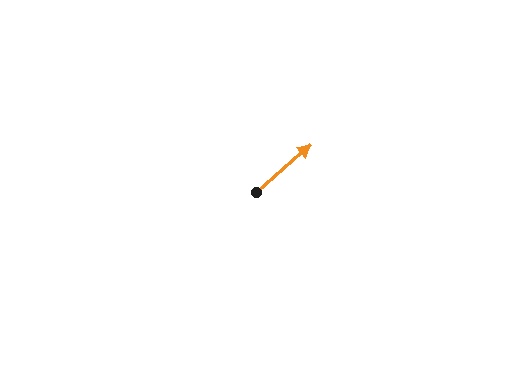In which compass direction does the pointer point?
Northeast.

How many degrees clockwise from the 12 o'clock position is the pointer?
Approximately 49 degrees.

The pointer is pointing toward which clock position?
Roughly 2 o'clock.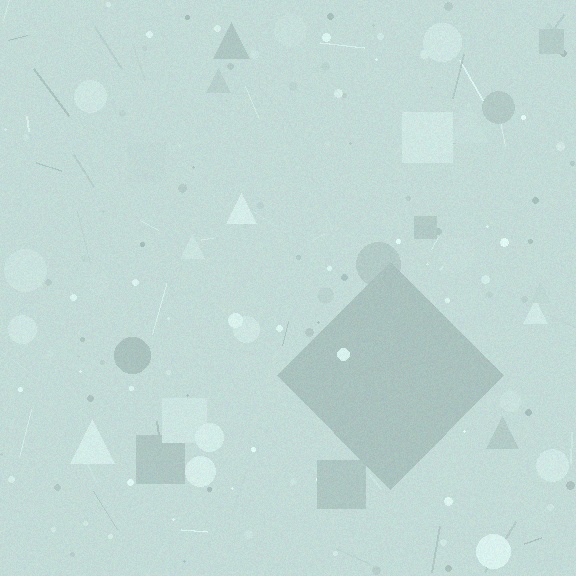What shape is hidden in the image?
A diamond is hidden in the image.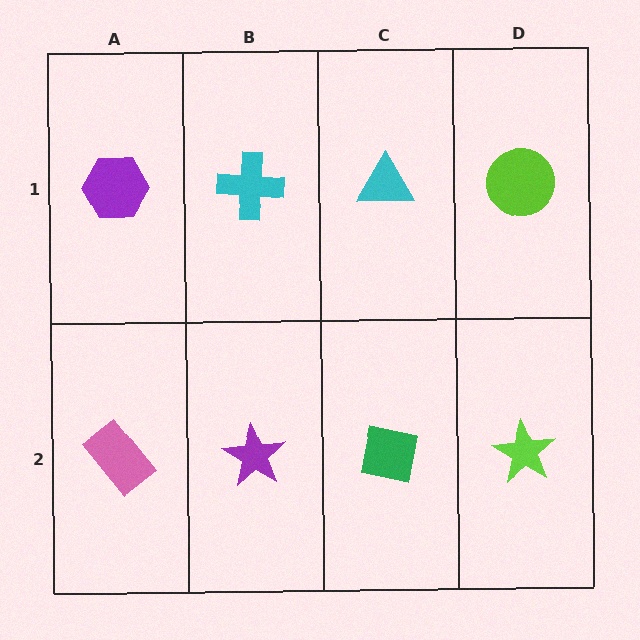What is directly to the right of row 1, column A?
A cyan cross.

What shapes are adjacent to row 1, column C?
A green square (row 2, column C), a cyan cross (row 1, column B), a lime circle (row 1, column D).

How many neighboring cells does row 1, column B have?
3.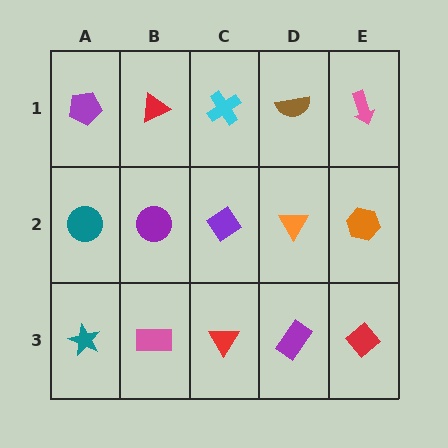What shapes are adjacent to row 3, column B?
A purple circle (row 2, column B), a teal star (row 3, column A), a red triangle (row 3, column C).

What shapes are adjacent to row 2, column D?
A brown semicircle (row 1, column D), a purple rectangle (row 3, column D), a purple diamond (row 2, column C), an orange hexagon (row 2, column E).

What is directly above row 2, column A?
A purple pentagon.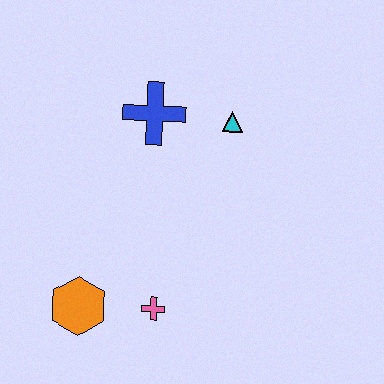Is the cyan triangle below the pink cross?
No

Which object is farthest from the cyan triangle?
The orange hexagon is farthest from the cyan triangle.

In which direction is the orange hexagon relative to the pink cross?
The orange hexagon is to the left of the pink cross.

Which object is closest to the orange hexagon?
The pink cross is closest to the orange hexagon.